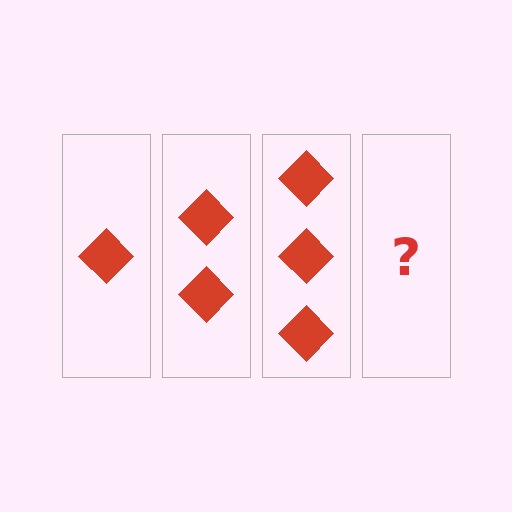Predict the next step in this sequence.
The next step is 4 diamonds.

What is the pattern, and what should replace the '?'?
The pattern is that each step adds one more diamond. The '?' should be 4 diamonds.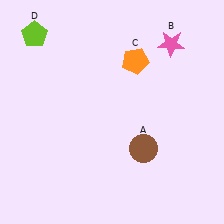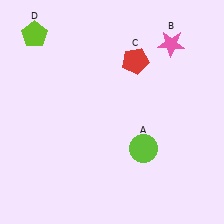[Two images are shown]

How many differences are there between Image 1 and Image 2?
There are 2 differences between the two images.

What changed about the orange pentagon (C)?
In Image 1, C is orange. In Image 2, it changed to red.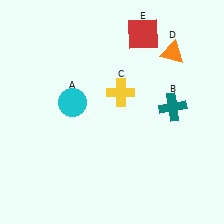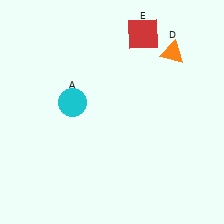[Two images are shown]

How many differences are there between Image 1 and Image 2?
There are 2 differences between the two images.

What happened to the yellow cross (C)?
The yellow cross (C) was removed in Image 2. It was in the top-right area of Image 1.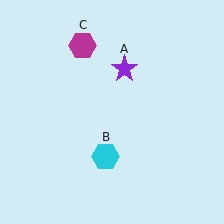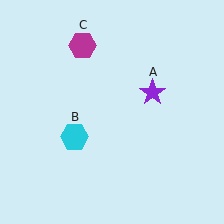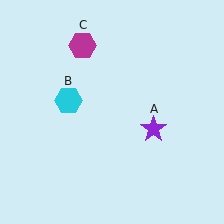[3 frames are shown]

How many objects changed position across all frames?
2 objects changed position: purple star (object A), cyan hexagon (object B).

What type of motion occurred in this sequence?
The purple star (object A), cyan hexagon (object B) rotated clockwise around the center of the scene.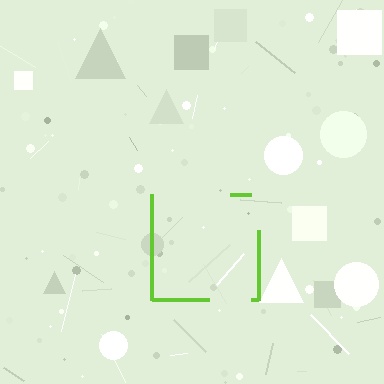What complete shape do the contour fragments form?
The contour fragments form a square.